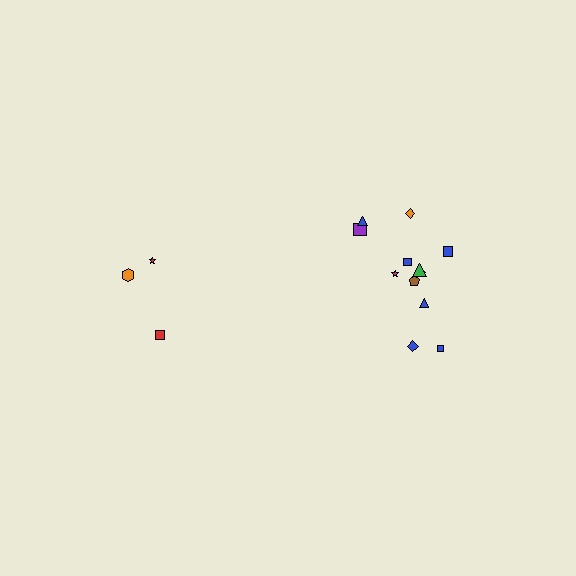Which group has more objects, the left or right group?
The right group.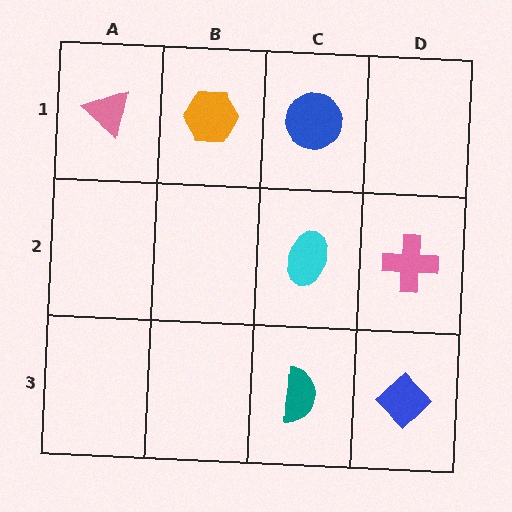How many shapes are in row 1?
3 shapes.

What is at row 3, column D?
A blue diamond.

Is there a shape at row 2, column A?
No, that cell is empty.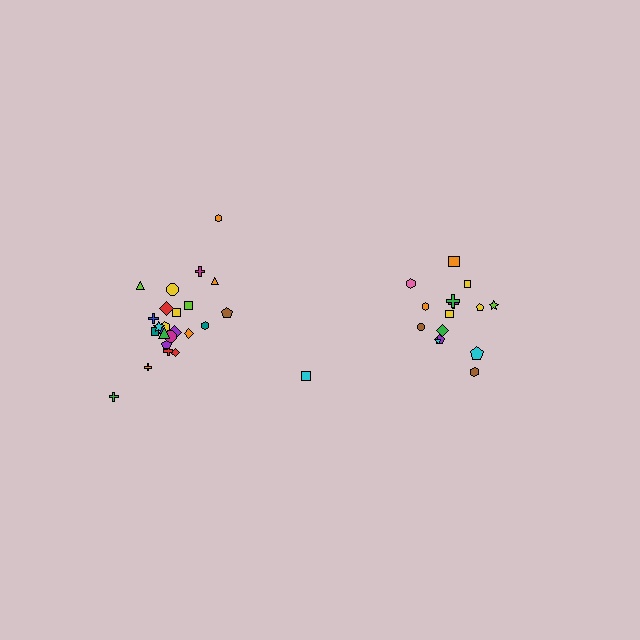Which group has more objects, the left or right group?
The left group.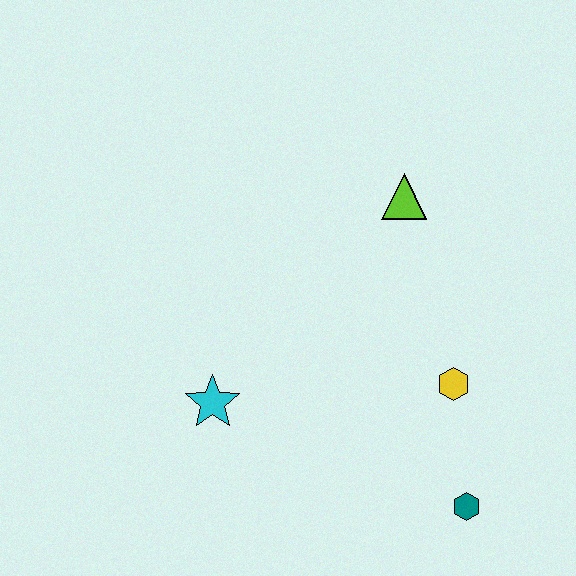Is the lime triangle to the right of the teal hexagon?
No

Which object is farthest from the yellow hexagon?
The cyan star is farthest from the yellow hexagon.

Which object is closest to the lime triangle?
The yellow hexagon is closest to the lime triangle.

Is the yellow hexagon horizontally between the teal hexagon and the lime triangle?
Yes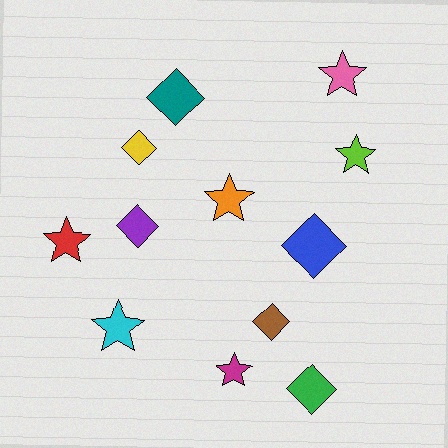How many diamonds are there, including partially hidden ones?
There are 6 diamonds.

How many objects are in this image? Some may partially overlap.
There are 12 objects.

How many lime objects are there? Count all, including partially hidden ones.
There is 1 lime object.